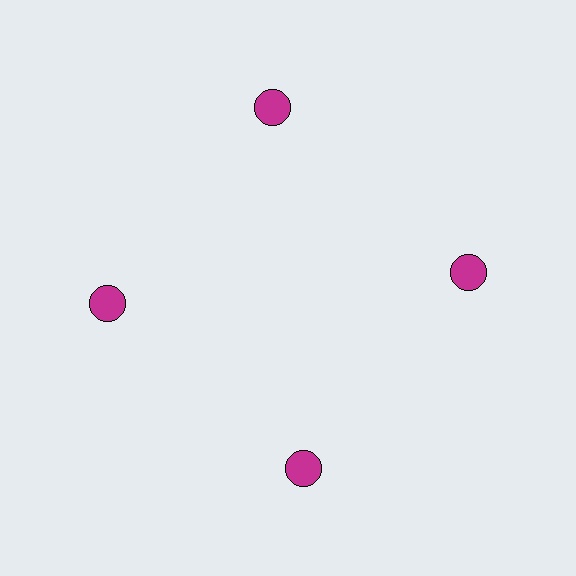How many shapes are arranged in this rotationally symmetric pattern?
There are 4 shapes, arranged in 4 groups of 1.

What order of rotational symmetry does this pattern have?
This pattern has 4-fold rotational symmetry.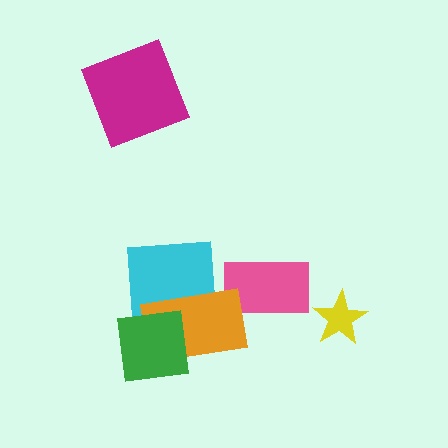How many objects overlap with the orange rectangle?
2 objects overlap with the orange rectangle.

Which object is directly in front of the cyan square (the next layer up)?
The orange rectangle is directly in front of the cyan square.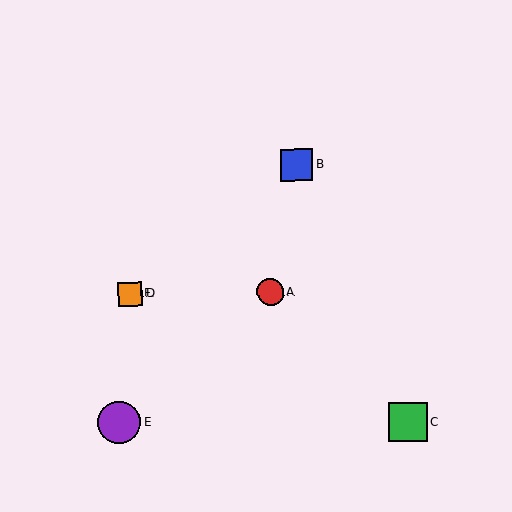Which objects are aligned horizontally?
Objects A, D, F are aligned horizontally.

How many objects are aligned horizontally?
3 objects (A, D, F) are aligned horizontally.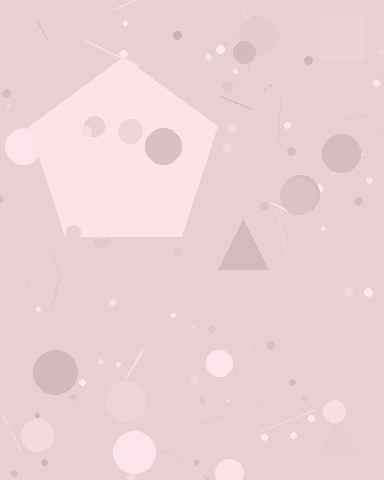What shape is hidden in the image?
A pentagon is hidden in the image.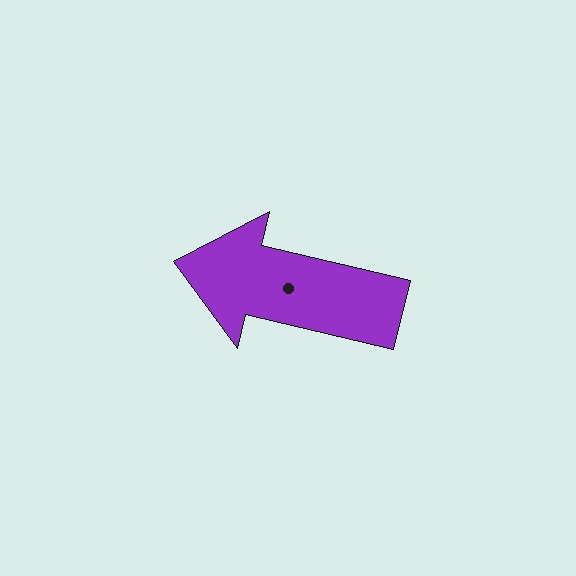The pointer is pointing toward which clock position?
Roughly 9 o'clock.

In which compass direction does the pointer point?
West.